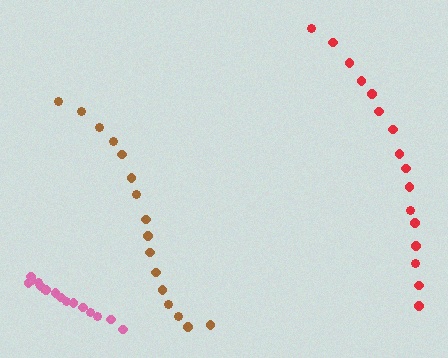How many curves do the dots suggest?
There are 3 distinct paths.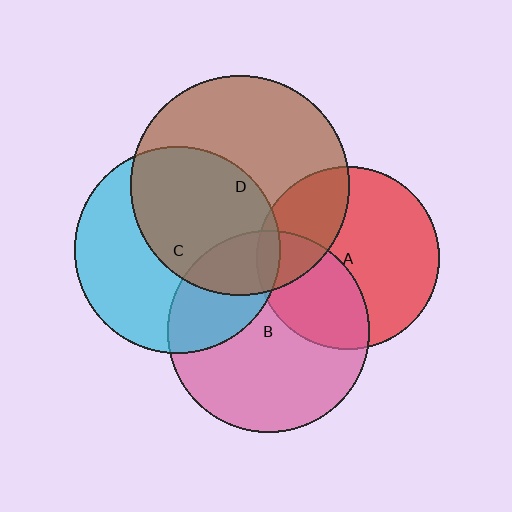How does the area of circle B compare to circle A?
Approximately 1.2 times.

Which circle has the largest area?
Circle D (brown).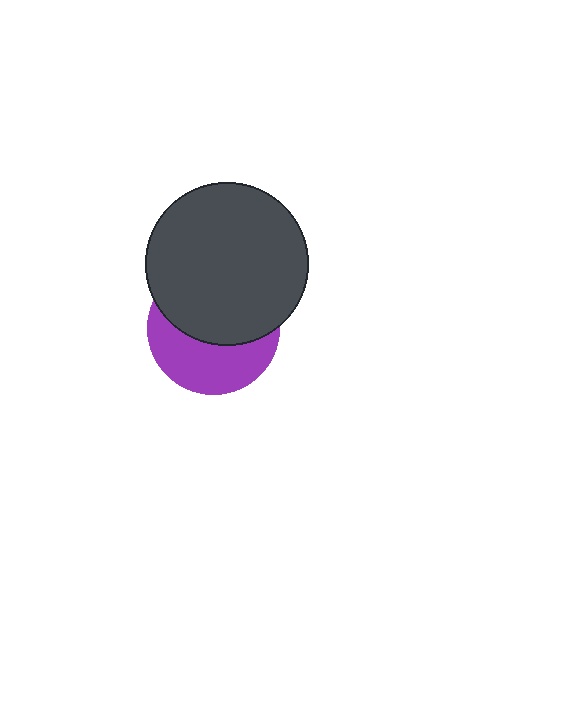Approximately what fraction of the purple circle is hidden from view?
Roughly 56% of the purple circle is hidden behind the dark gray circle.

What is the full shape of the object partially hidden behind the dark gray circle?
The partially hidden object is a purple circle.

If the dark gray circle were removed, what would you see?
You would see the complete purple circle.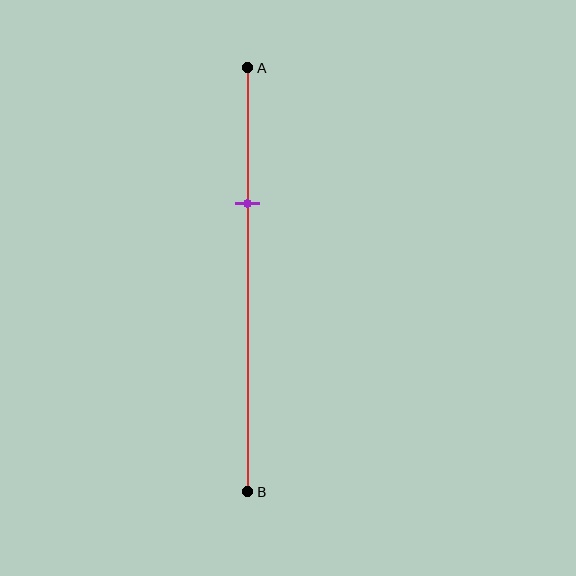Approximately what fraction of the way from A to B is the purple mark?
The purple mark is approximately 30% of the way from A to B.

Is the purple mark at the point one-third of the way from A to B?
Yes, the mark is approximately at the one-third point.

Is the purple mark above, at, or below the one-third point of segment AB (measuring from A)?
The purple mark is approximately at the one-third point of segment AB.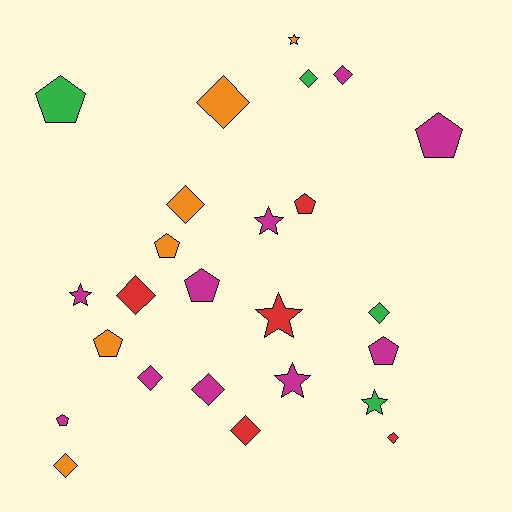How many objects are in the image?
There are 25 objects.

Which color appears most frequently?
Magenta, with 10 objects.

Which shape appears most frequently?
Diamond, with 11 objects.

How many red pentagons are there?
There is 1 red pentagon.